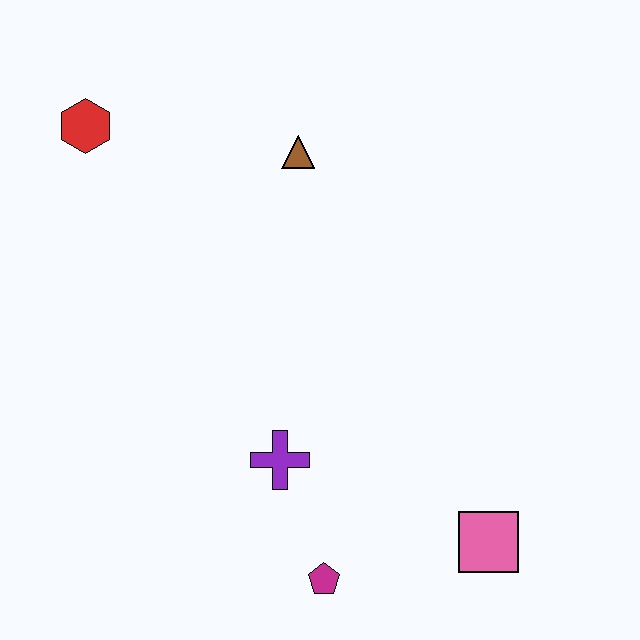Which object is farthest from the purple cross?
The red hexagon is farthest from the purple cross.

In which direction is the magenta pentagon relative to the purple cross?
The magenta pentagon is below the purple cross.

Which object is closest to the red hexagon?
The brown triangle is closest to the red hexagon.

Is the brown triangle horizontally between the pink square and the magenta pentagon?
No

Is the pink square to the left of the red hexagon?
No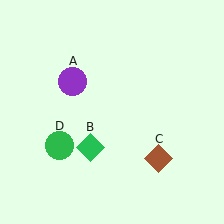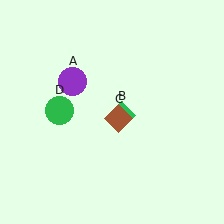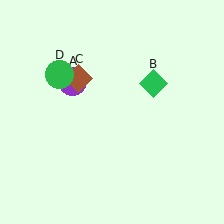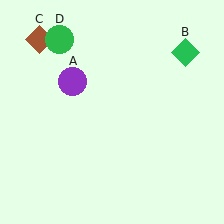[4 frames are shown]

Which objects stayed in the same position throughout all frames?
Purple circle (object A) remained stationary.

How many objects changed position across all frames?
3 objects changed position: green diamond (object B), brown diamond (object C), green circle (object D).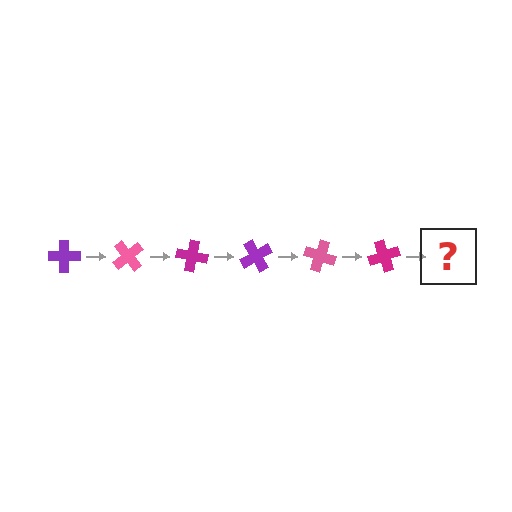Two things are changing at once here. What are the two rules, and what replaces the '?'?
The two rules are that it rotates 50 degrees each step and the color cycles through purple, pink, and magenta. The '?' should be a purple cross, rotated 300 degrees from the start.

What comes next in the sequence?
The next element should be a purple cross, rotated 300 degrees from the start.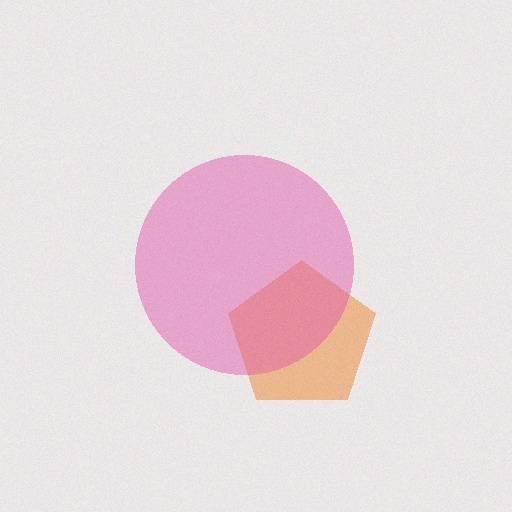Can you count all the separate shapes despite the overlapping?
Yes, there are 2 separate shapes.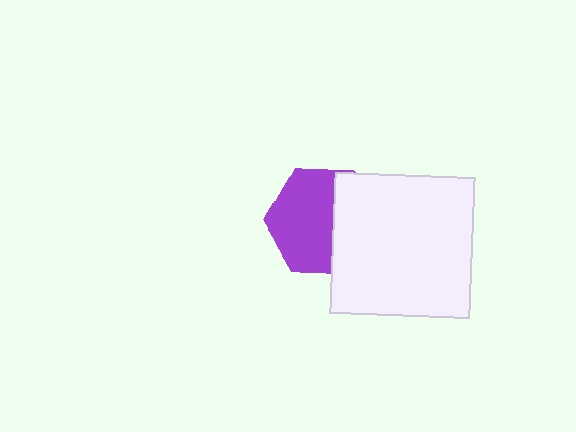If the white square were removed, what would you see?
You would see the complete purple hexagon.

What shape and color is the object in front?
The object in front is a white square.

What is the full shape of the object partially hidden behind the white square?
The partially hidden object is a purple hexagon.